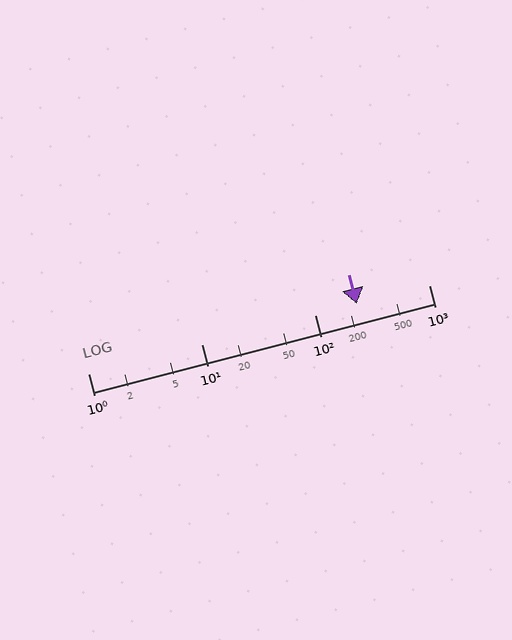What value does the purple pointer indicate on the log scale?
The pointer indicates approximately 230.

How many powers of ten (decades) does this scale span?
The scale spans 3 decades, from 1 to 1000.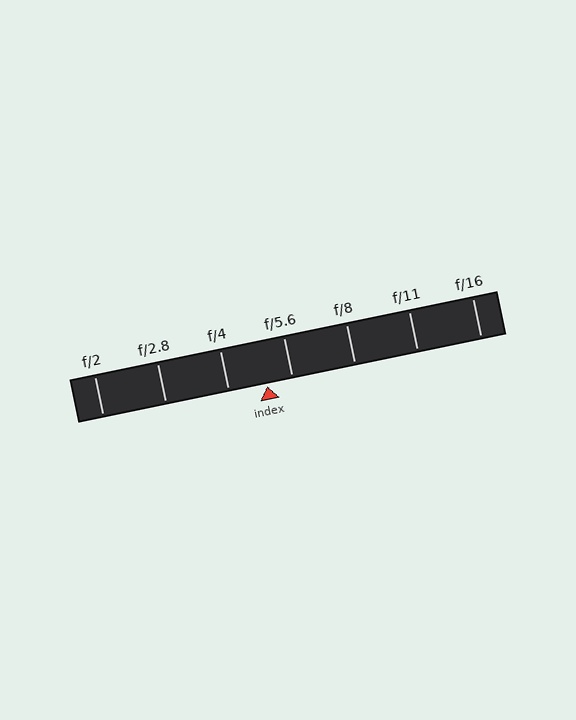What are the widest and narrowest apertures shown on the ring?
The widest aperture shown is f/2 and the narrowest is f/16.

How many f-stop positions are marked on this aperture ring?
There are 7 f-stop positions marked.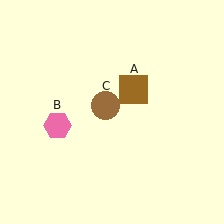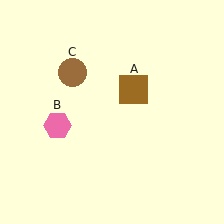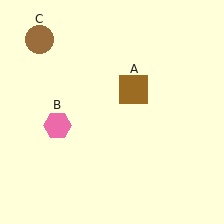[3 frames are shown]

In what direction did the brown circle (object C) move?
The brown circle (object C) moved up and to the left.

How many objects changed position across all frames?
1 object changed position: brown circle (object C).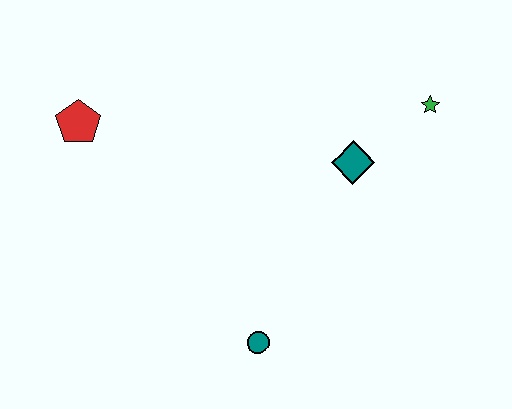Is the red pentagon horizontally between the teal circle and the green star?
No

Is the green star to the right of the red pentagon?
Yes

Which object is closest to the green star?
The teal diamond is closest to the green star.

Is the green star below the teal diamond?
No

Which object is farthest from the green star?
The red pentagon is farthest from the green star.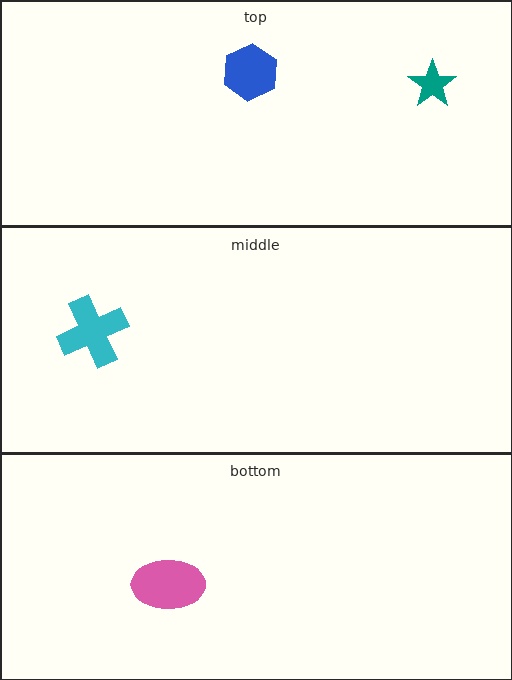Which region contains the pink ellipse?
The bottom region.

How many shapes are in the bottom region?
1.